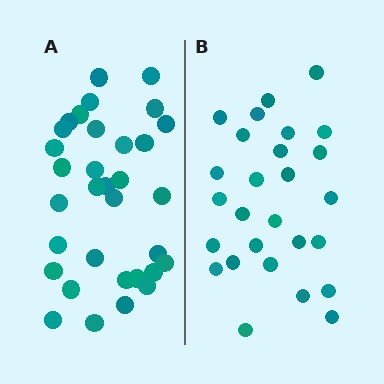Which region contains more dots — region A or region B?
Region A (the left region) has more dots.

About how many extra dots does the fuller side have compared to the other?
Region A has about 6 more dots than region B.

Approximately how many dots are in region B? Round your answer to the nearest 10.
About 30 dots. (The exact count is 27, which rounds to 30.)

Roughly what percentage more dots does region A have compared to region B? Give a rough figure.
About 20% more.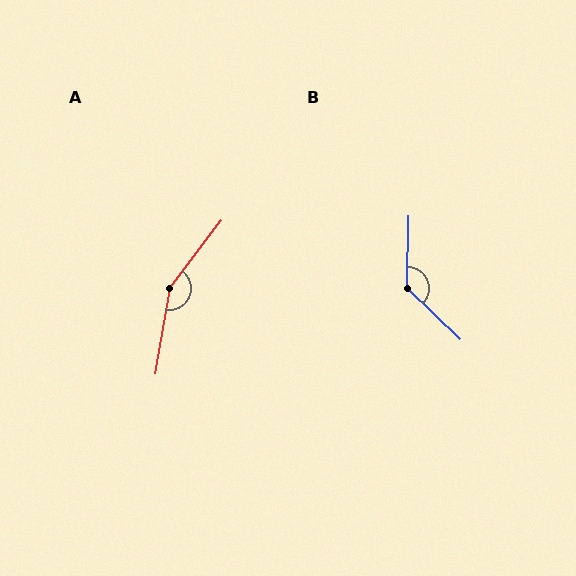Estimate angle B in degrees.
Approximately 132 degrees.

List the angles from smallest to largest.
B (132°), A (152°).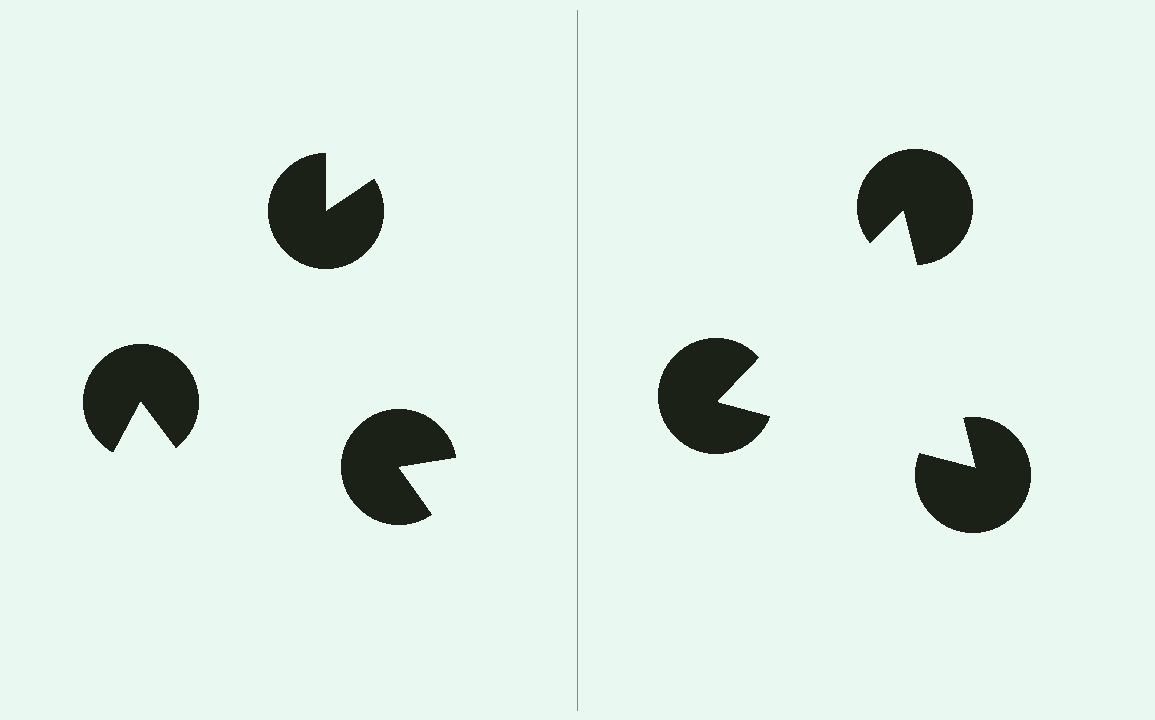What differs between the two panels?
The pac-man discs are positioned identically on both sides; only the wedge orientations differ. On the right they align to a triangle; on the left they are misaligned.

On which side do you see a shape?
An illusory triangle appears on the right side. On the left side the wedge cuts are rotated, so no coherent shape forms.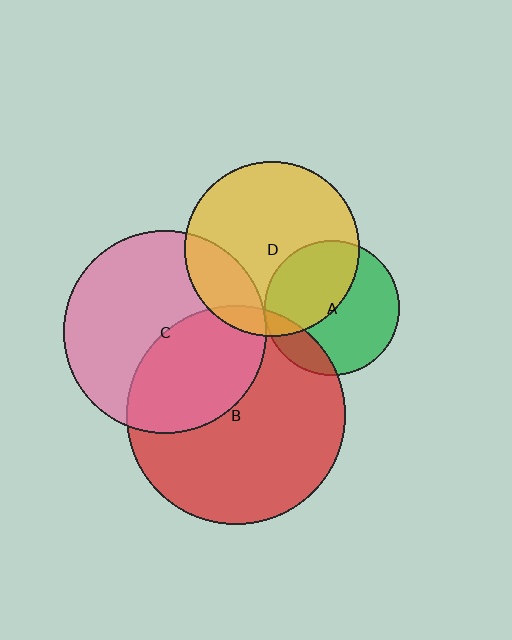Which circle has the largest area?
Circle B (red).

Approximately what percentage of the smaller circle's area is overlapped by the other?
Approximately 15%.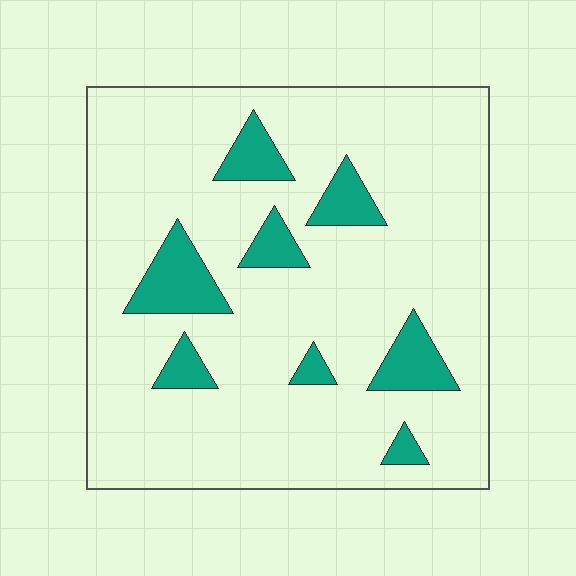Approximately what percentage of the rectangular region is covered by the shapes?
Approximately 15%.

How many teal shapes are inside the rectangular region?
8.